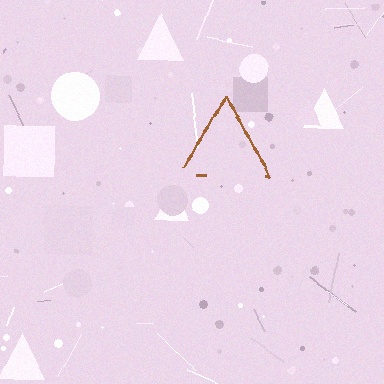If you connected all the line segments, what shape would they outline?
They would outline a triangle.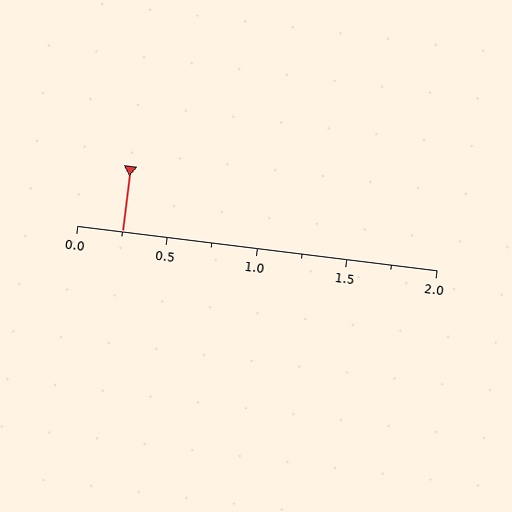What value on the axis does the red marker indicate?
The marker indicates approximately 0.25.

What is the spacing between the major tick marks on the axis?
The major ticks are spaced 0.5 apart.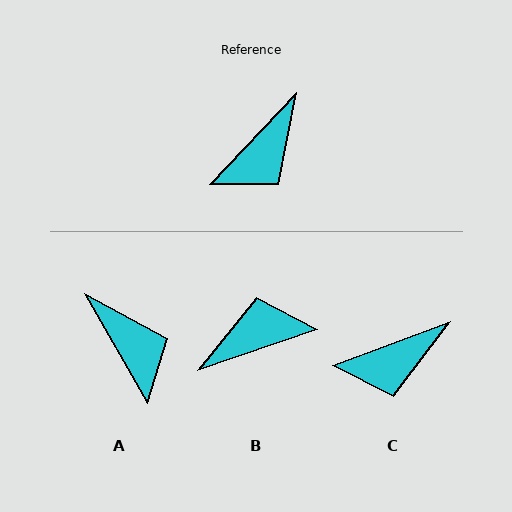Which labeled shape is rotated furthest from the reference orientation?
B, about 153 degrees away.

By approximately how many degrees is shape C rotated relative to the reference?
Approximately 26 degrees clockwise.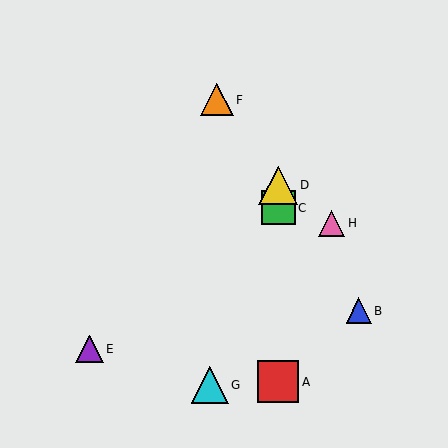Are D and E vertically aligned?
No, D is at x≈278 and E is at x≈89.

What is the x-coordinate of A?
Object A is at x≈278.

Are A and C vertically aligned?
Yes, both are at x≈278.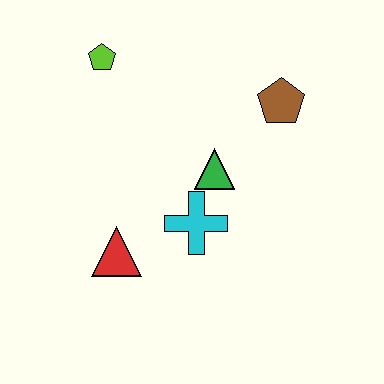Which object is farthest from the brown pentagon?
The red triangle is farthest from the brown pentagon.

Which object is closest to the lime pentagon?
The green triangle is closest to the lime pentagon.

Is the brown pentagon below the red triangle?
No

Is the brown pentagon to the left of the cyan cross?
No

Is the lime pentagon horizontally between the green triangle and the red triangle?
No